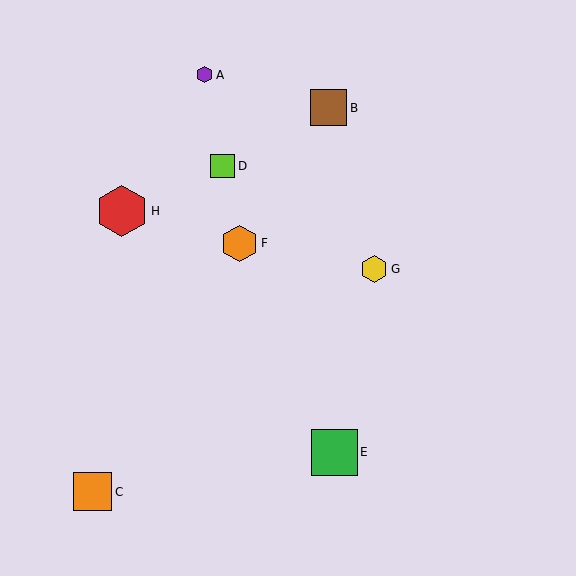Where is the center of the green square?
The center of the green square is at (334, 452).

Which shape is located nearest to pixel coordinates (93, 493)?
The orange square (labeled C) at (93, 492) is nearest to that location.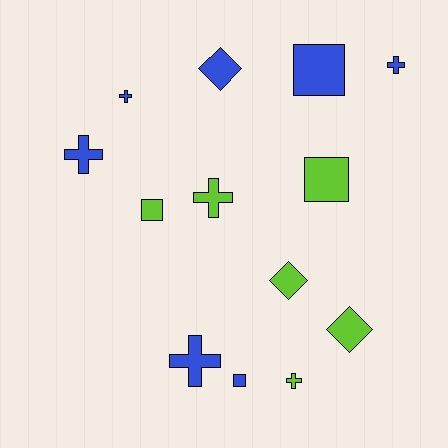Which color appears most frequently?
Blue, with 7 objects.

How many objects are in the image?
There are 13 objects.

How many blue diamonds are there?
There is 1 blue diamond.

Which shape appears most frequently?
Cross, with 6 objects.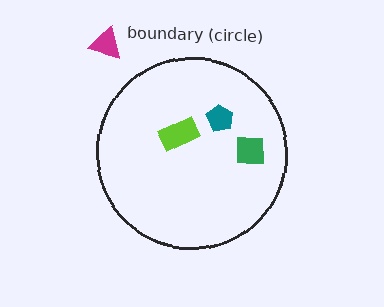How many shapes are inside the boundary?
3 inside, 1 outside.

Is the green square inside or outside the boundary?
Inside.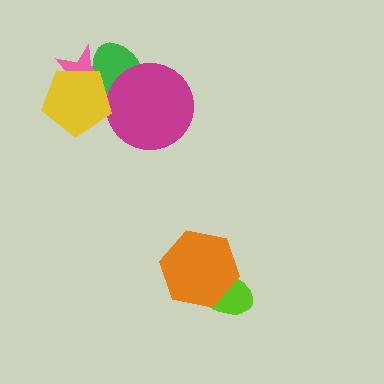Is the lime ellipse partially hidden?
Yes, it is partially covered by another shape.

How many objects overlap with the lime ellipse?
1 object overlaps with the lime ellipse.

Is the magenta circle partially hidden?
No, no other shape covers it.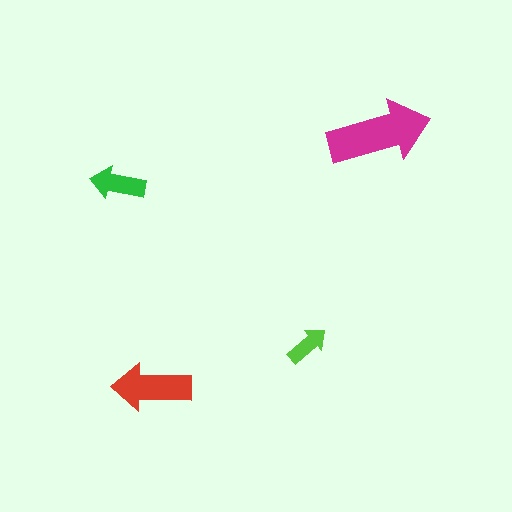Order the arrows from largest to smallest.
the magenta one, the red one, the green one, the lime one.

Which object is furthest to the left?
The green arrow is leftmost.